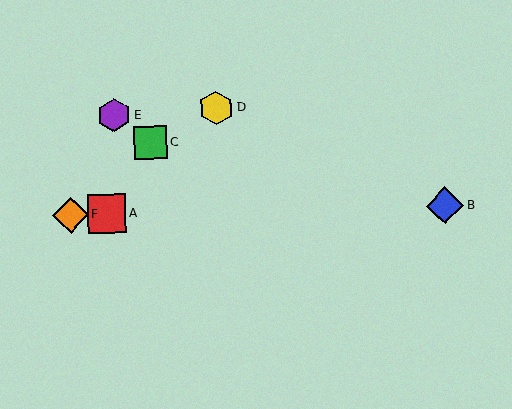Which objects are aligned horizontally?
Objects A, B, F are aligned horizontally.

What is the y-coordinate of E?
Object E is at y≈115.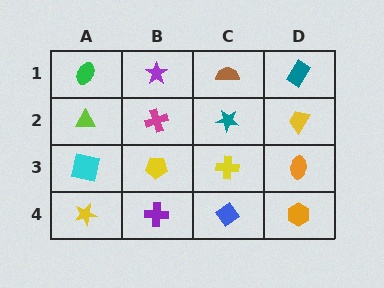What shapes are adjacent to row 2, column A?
A green ellipse (row 1, column A), a cyan square (row 3, column A), a magenta cross (row 2, column B).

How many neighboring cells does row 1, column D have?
2.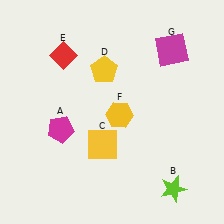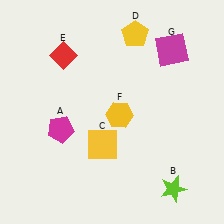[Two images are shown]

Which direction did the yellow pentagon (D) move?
The yellow pentagon (D) moved up.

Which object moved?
The yellow pentagon (D) moved up.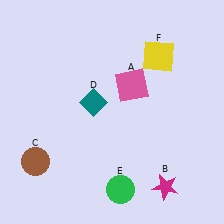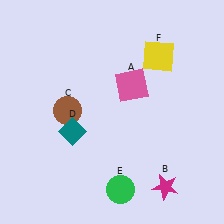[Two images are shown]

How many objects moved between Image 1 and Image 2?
2 objects moved between the two images.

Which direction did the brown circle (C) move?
The brown circle (C) moved up.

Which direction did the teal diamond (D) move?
The teal diamond (D) moved down.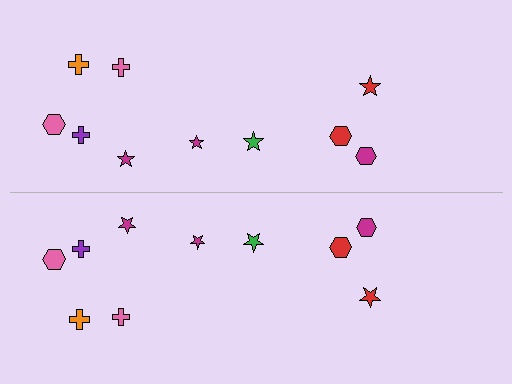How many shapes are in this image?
There are 20 shapes in this image.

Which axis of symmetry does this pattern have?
The pattern has a horizontal axis of symmetry running through the center of the image.